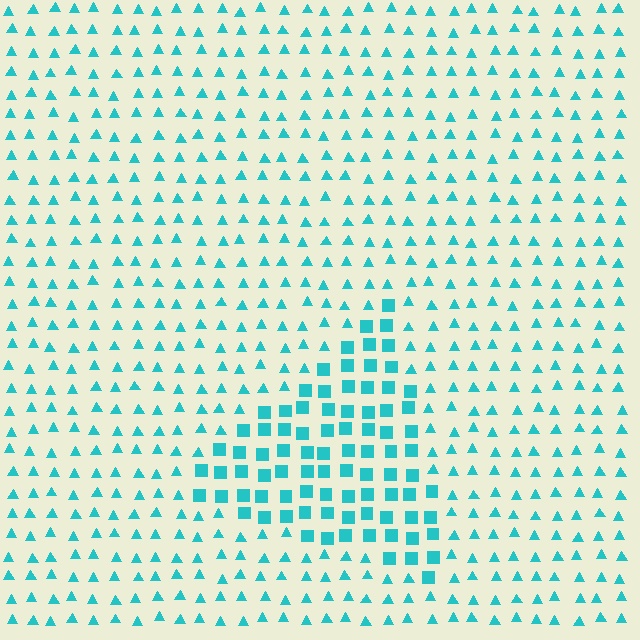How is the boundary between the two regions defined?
The boundary is defined by a change in element shape: squares inside vs. triangles outside. All elements share the same color and spacing.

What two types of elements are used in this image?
The image uses squares inside the triangle region and triangles outside it.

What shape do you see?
I see a triangle.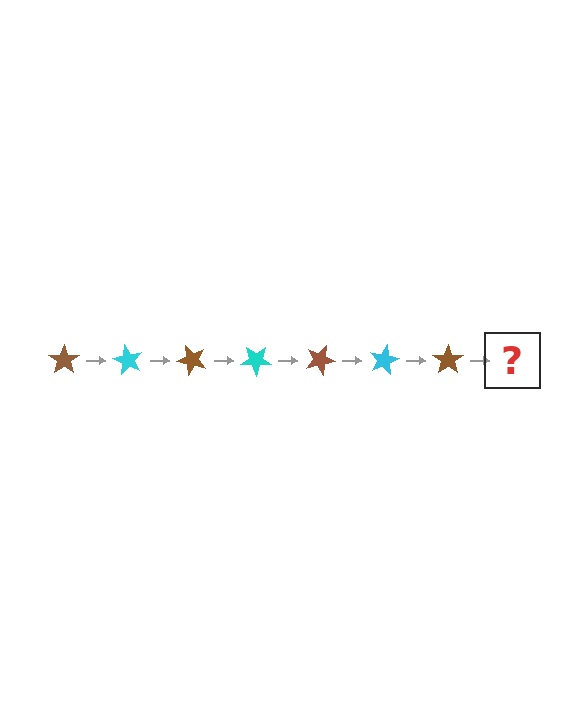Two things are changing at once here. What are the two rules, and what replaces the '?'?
The two rules are that it rotates 60 degrees each step and the color cycles through brown and cyan. The '?' should be a cyan star, rotated 420 degrees from the start.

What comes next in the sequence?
The next element should be a cyan star, rotated 420 degrees from the start.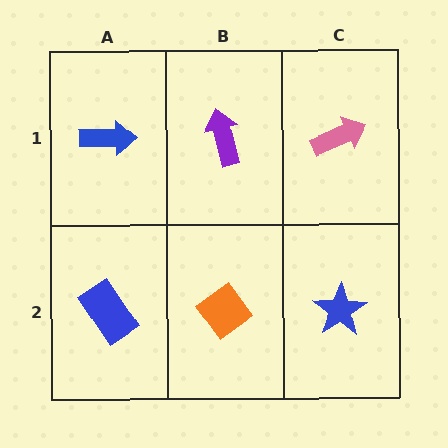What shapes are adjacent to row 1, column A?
A blue rectangle (row 2, column A), a purple arrow (row 1, column B).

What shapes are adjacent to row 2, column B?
A purple arrow (row 1, column B), a blue rectangle (row 2, column A), a blue star (row 2, column C).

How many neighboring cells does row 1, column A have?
2.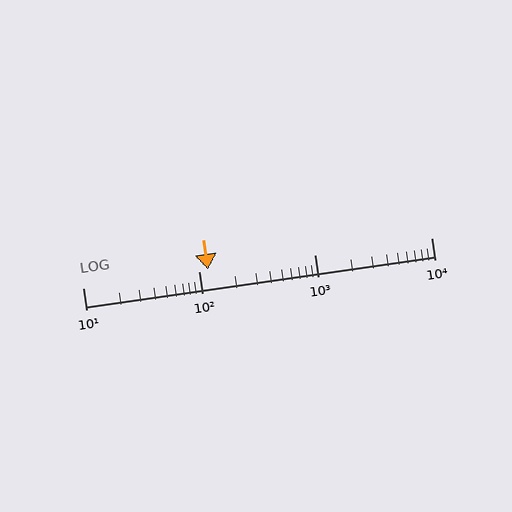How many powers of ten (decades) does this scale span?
The scale spans 3 decades, from 10 to 10000.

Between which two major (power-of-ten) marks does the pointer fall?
The pointer is between 100 and 1000.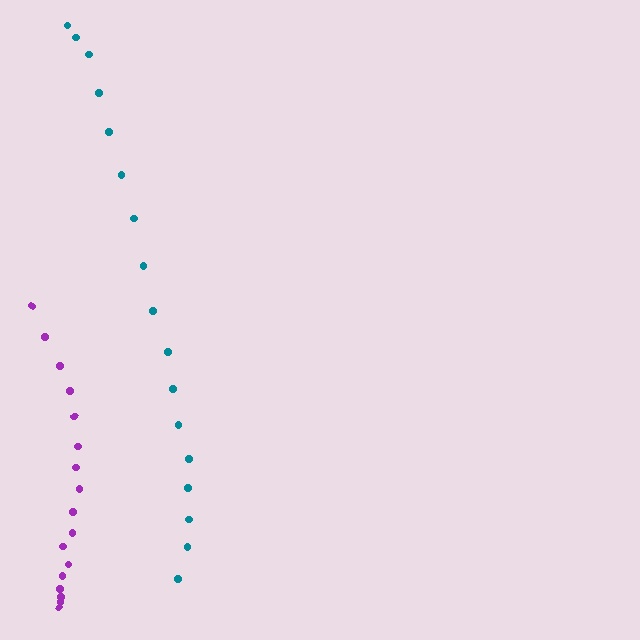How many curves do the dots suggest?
There are 2 distinct paths.